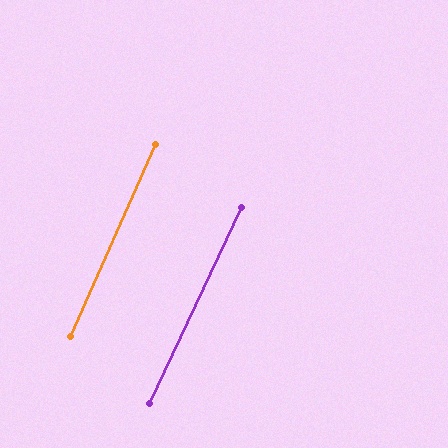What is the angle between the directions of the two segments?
Approximately 1 degree.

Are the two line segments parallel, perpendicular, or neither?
Parallel — their directions differ by only 0.9°.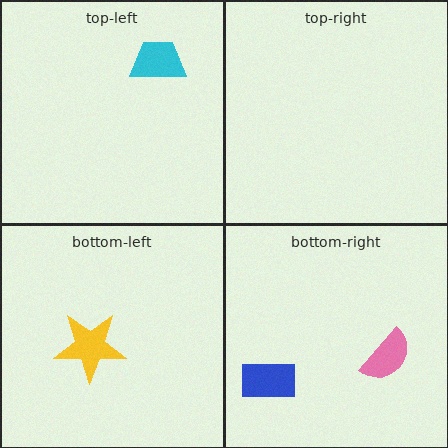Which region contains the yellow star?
The bottom-left region.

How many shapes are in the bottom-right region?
2.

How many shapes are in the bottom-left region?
1.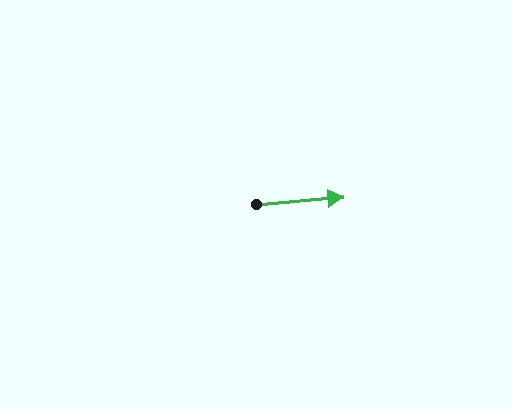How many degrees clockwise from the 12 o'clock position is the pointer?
Approximately 85 degrees.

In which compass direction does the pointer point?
East.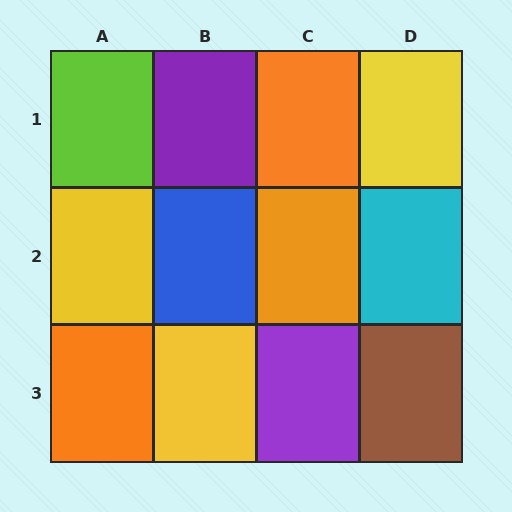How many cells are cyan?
1 cell is cyan.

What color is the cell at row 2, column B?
Blue.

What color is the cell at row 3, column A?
Orange.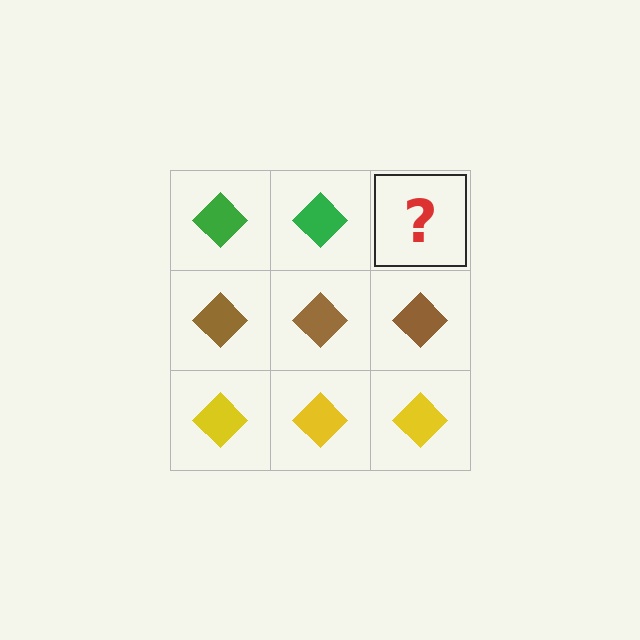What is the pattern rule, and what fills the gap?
The rule is that each row has a consistent color. The gap should be filled with a green diamond.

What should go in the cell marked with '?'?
The missing cell should contain a green diamond.